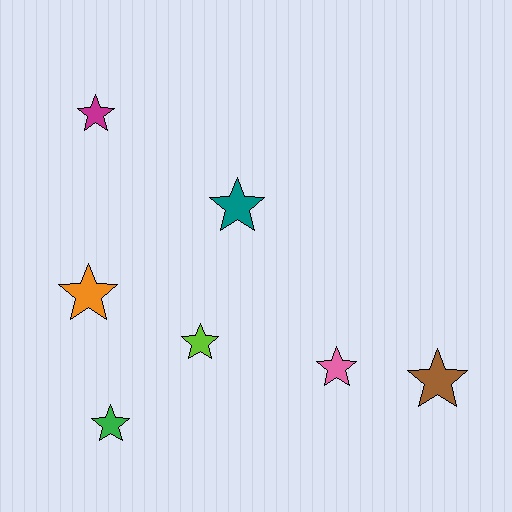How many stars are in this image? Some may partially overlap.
There are 7 stars.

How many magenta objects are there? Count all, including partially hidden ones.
There is 1 magenta object.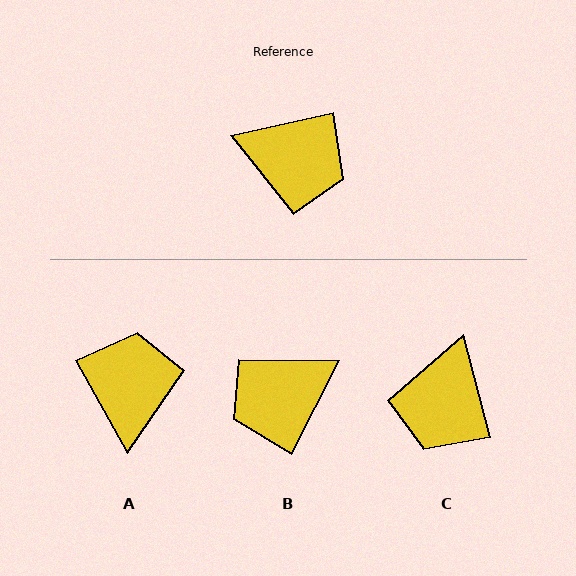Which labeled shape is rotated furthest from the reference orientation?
B, about 129 degrees away.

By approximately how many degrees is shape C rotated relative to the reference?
Approximately 88 degrees clockwise.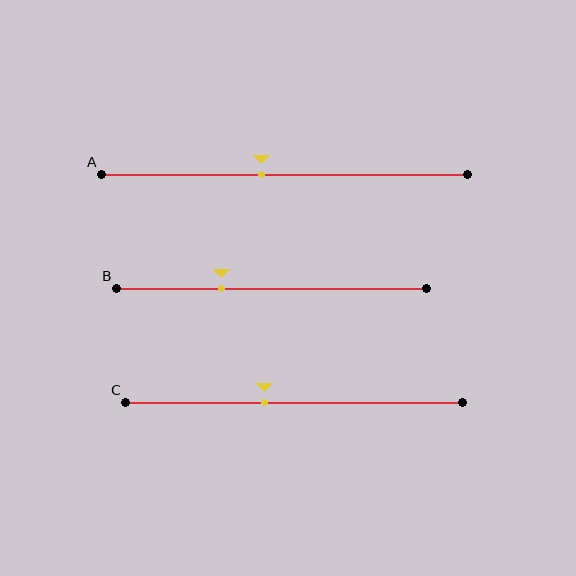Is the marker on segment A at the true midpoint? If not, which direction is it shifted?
No, the marker on segment A is shifted to the left by about 6% of the segment length.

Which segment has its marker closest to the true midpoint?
Segment A has its marker closest to the true midpoint.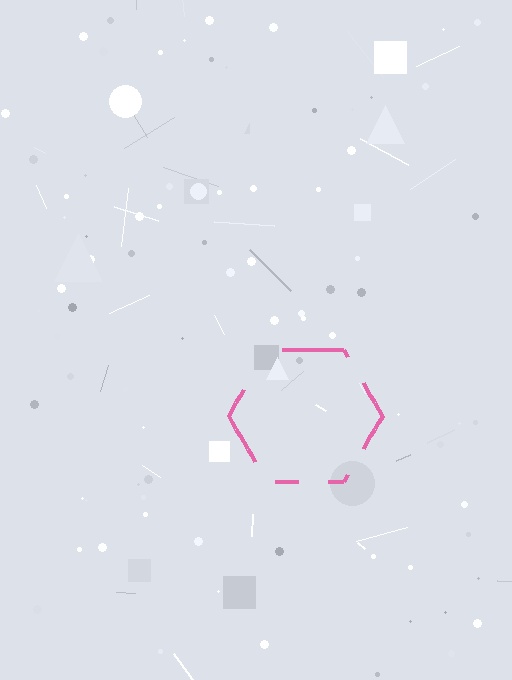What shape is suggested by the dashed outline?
The dashed outline suggests a hexagon.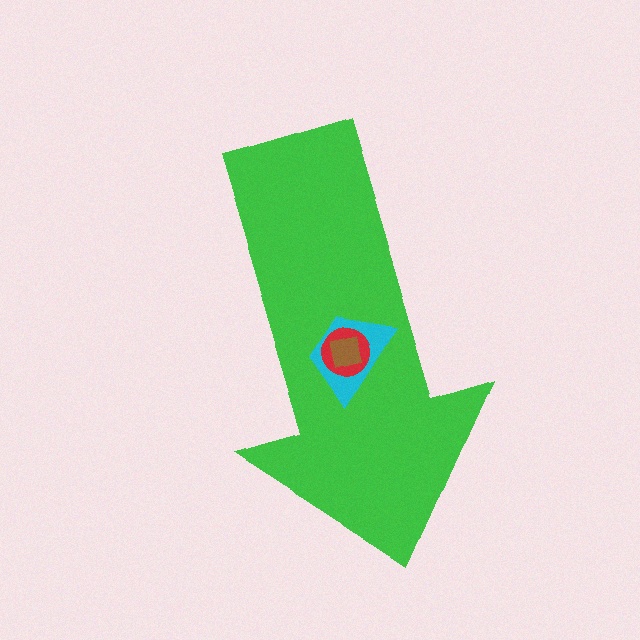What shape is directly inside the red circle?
The brown square.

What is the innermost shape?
The brown square.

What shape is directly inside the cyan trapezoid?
The red circle.